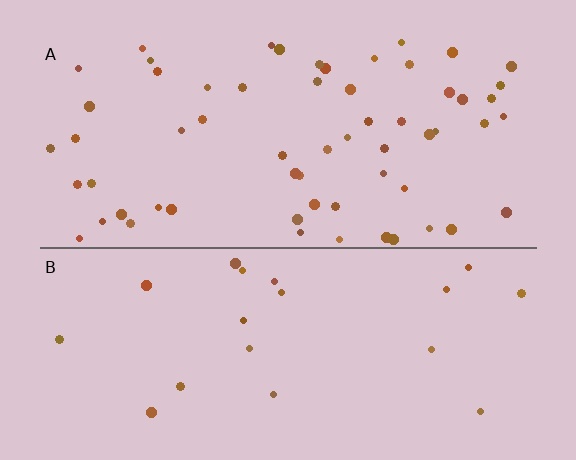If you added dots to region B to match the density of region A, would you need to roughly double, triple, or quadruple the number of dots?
Approximately triple.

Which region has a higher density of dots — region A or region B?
A (the top).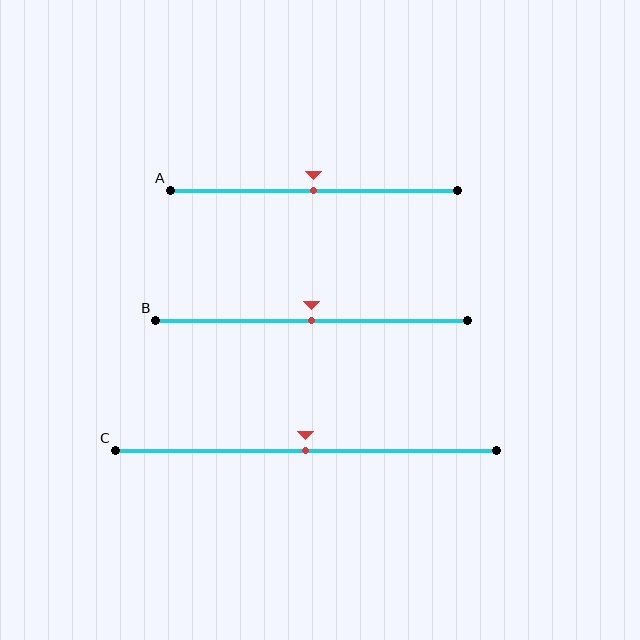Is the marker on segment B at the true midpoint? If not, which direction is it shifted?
Yes, the marker on segment B is at the true midpoint.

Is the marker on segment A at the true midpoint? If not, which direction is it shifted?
Yes, the marker on segment A is at the true midpoint.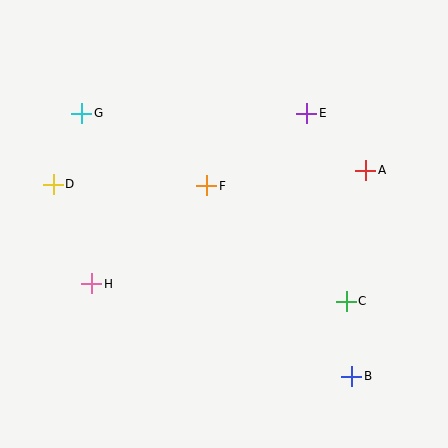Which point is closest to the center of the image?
Point F at (207, 186) is closest to the center.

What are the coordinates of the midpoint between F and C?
The midpoint between F and C is at (276, 243).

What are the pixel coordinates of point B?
Point B is at (352, 376).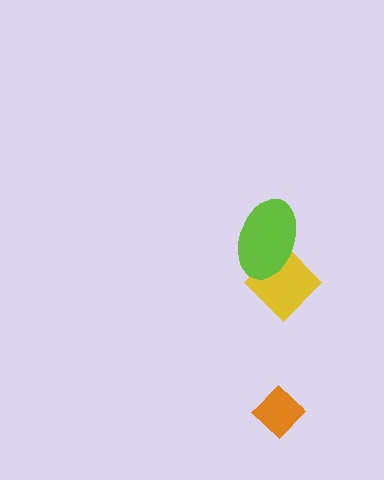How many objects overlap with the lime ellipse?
1 object overlaps with the lime ellipse.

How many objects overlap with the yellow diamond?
1 object overlaps with the yellow diamond.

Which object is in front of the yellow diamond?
The lime ellipse is in front of the yellow diamond.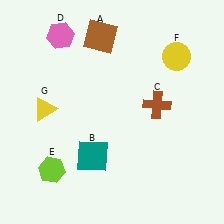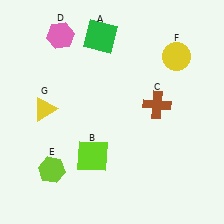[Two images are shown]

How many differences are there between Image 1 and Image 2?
There are 2 differences between the two images.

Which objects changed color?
A changed from brown to green. B changed from teal to lime.